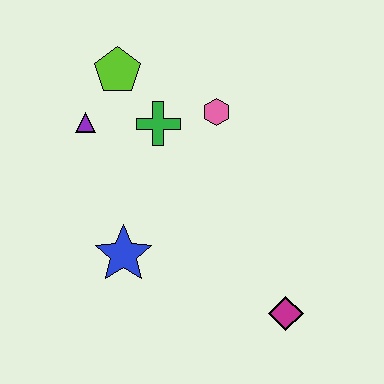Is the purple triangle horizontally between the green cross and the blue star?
No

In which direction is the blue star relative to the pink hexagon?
The blue star is below the pink hexagon.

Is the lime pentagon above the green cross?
Yes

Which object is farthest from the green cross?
The magenta diamond is farthest from the green cross.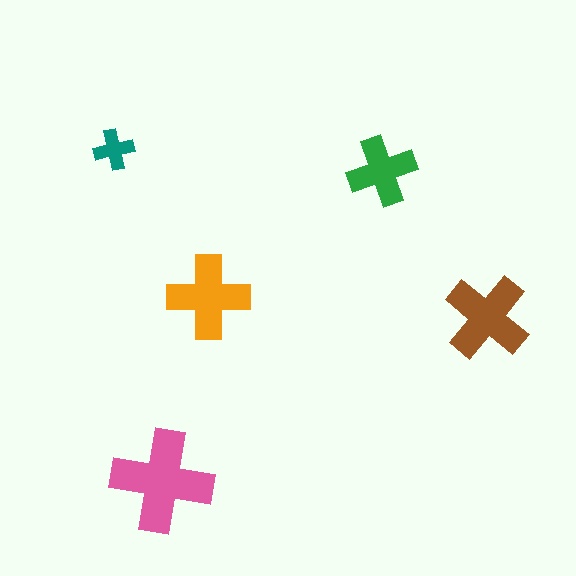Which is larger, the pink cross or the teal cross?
The pink one.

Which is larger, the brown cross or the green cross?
The brown one.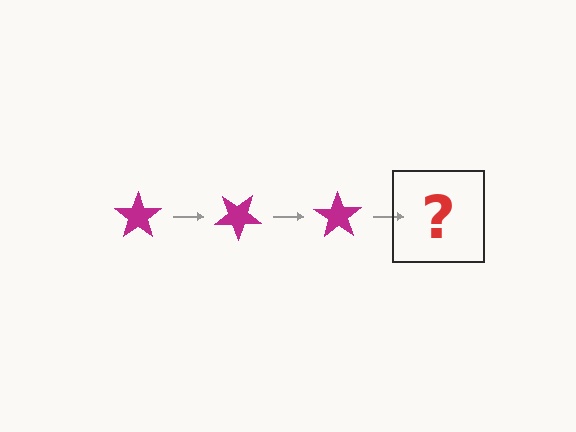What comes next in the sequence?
The next element should be a magenta star rotated 105 degrees.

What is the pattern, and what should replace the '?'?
The pattern is that the star rotates 35 degrees each step. The '?' should be a magenta star rotated 105 degrees.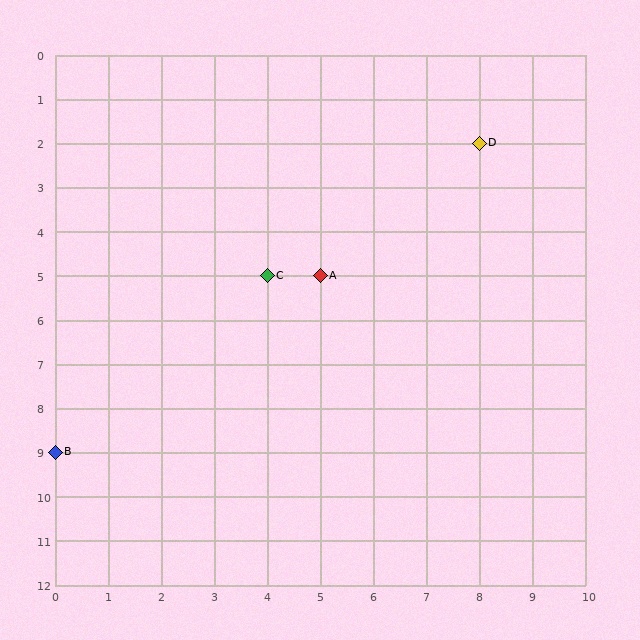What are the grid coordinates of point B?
Point B is at grid coordinates (0, 9).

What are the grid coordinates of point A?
Point A is at grid coordinates (5, 5).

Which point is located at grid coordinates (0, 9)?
Point B is at (0, 9).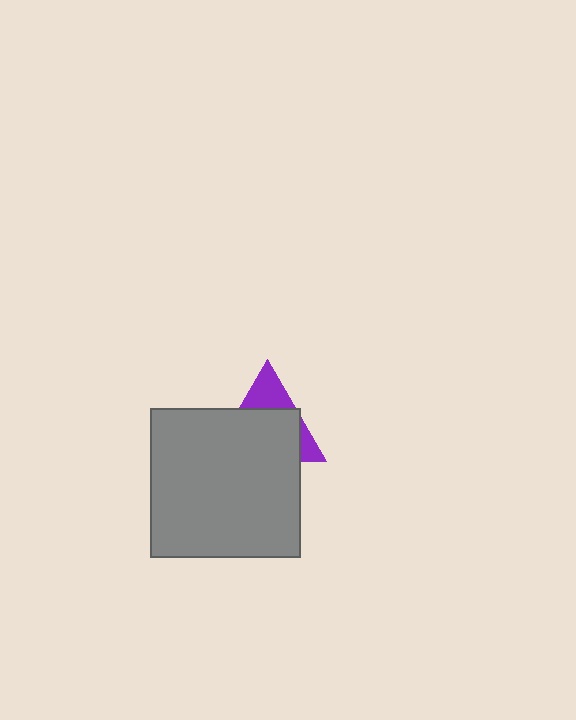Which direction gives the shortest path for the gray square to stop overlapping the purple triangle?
Moving down gives the shortest separation.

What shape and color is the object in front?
The object in front is a gray square.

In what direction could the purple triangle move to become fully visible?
The purple triangle could move up. That would shift it out from behind the gray square entirely.